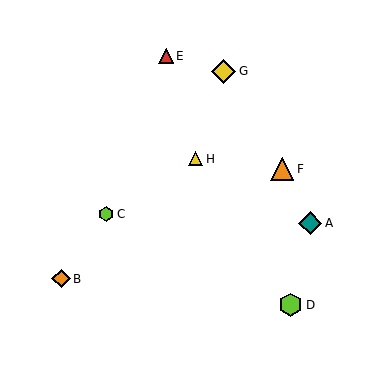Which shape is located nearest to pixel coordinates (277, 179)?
The orange triangle (labeled F) at (282, 169) is nearest to that location.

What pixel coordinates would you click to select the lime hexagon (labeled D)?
Click at (291, 305) to select the lime hexagon D.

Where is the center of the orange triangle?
The center of the orange triangle is at (282, 169).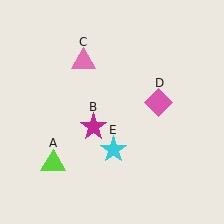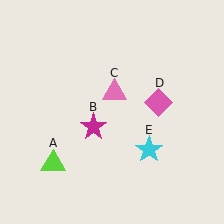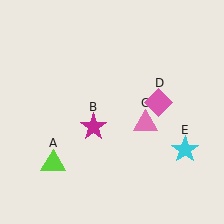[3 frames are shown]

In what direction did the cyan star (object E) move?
The cyan star (object E) moved right.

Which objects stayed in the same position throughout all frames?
Lime triangle (object A) and magenta star (object B) and pink diamond (object D) remained stationary.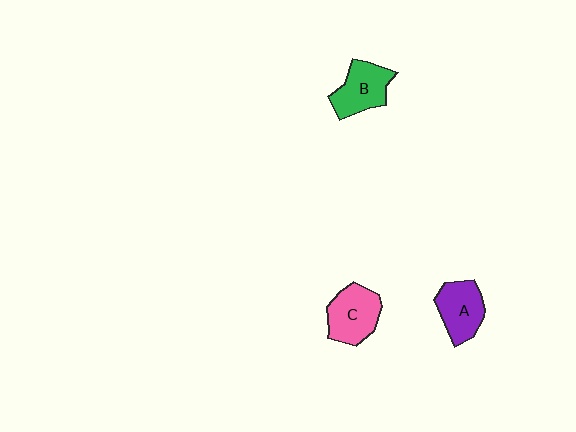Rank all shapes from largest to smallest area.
From largest to smallest: C (pink), B (green), A (purple).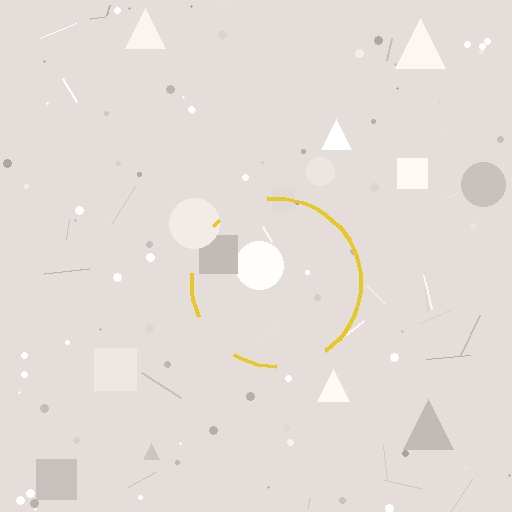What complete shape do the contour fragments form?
The contour fragments form a circle.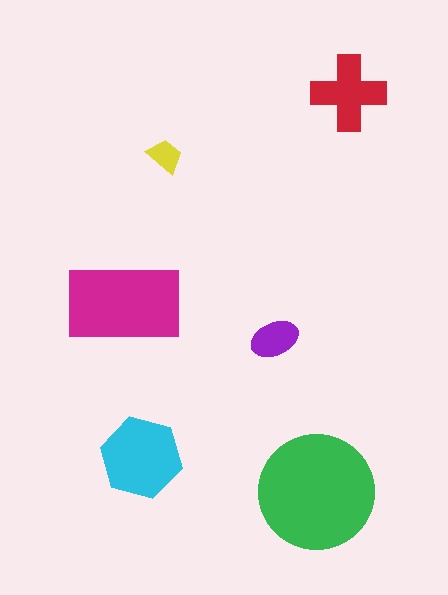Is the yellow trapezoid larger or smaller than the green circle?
Smaller.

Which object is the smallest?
The yellow trapezoid.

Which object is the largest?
The green circle.